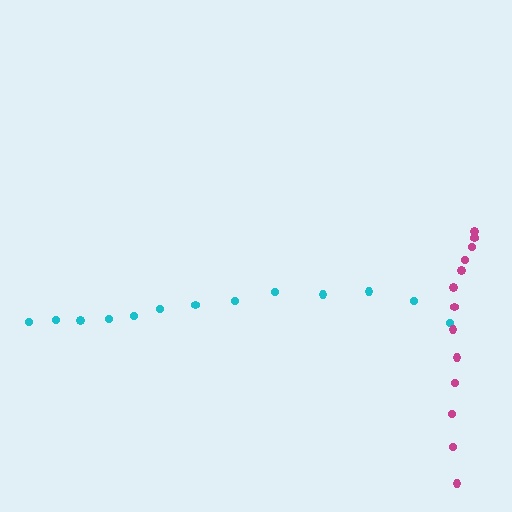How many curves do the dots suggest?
There are 2 distinct paths.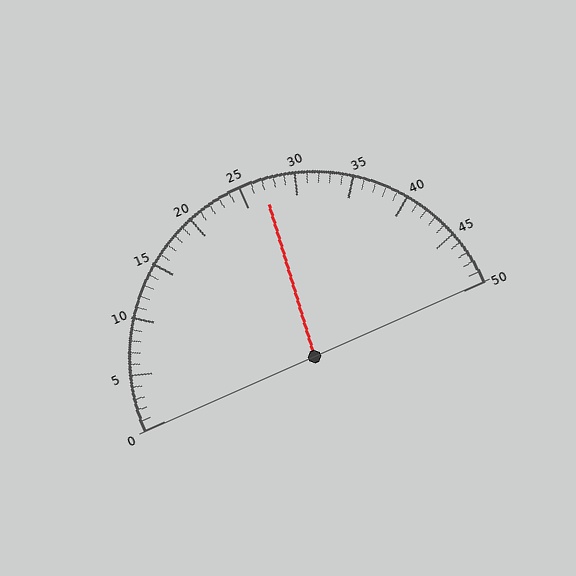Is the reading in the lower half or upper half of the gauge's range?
The reading is in the upper half of the range (0 to 50).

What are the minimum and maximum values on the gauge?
The gauge ranges from 0 to 50.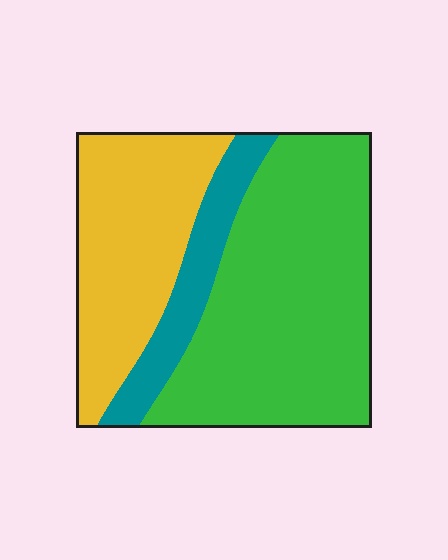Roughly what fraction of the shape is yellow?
Yellow takes up about one third (1/3) of the shape.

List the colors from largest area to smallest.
From largest to smallest: green, yellow, teal.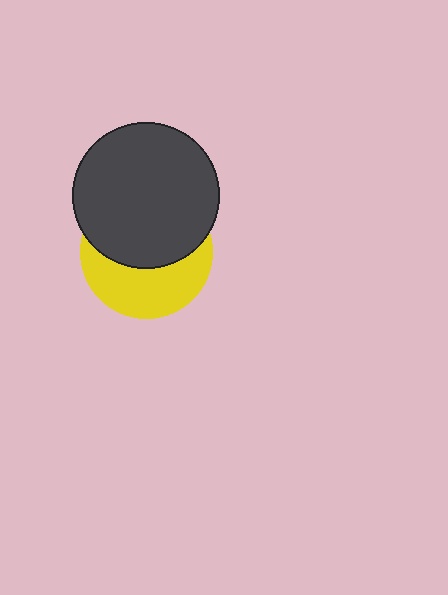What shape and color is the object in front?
The object in front is a dark gray circle.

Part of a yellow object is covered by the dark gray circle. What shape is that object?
It is a circle.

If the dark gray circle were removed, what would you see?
You would see the complete yellow circle.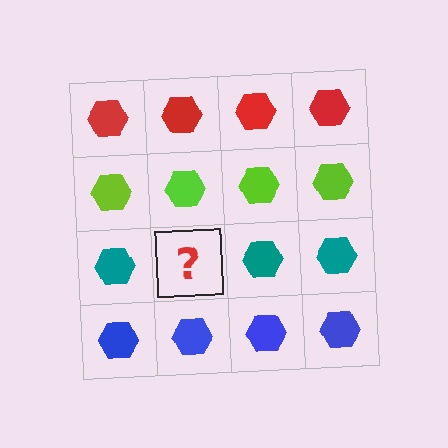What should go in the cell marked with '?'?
The missing cell should contain a teal hexagon.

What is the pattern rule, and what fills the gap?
The rule is that each row has a consistent color. The gap should be filled with a teal hexagon.